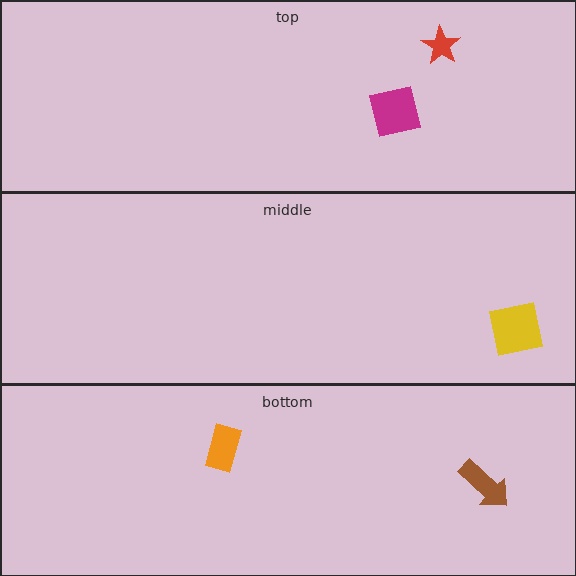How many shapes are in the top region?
2.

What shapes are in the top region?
The red star, the magenta square.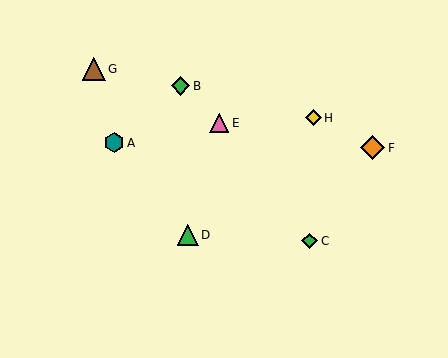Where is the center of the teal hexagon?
The center of the teal hexagon is at (114, 143).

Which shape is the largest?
The orange diamond (labeled F) is the largest.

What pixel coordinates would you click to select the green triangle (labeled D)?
Click at (188, 235) to select the green triangle D.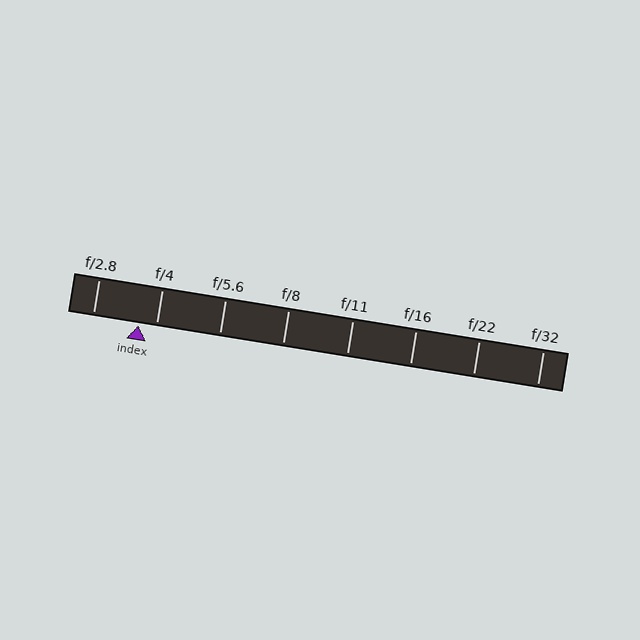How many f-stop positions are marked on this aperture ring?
There are 8 f-stop positions marked.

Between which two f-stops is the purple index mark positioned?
The index mark is between f/2.8 and f/4.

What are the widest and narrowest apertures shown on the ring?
The widest aperture shown is f/2.8 and the narrowest is f/32.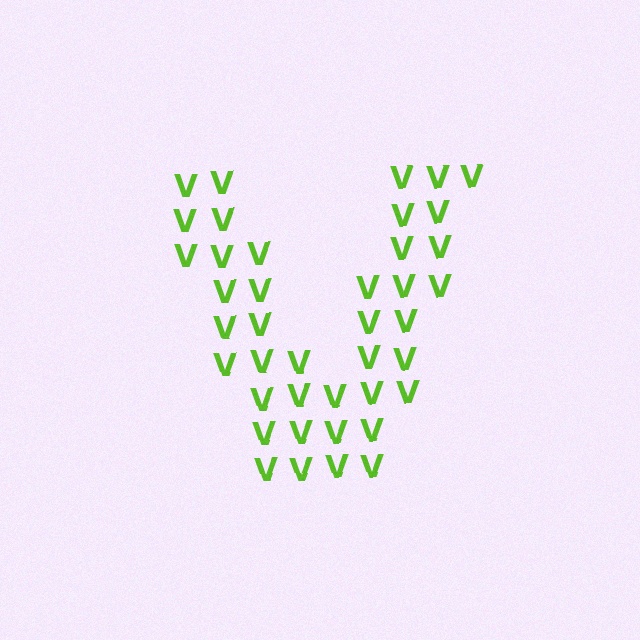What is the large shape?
The large shape is the letter V.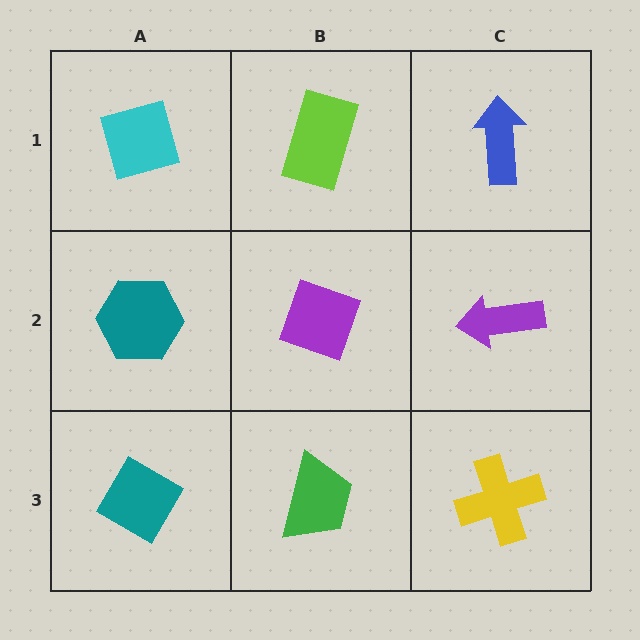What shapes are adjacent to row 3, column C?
A purple arrow (row 2, column C), a green trapezoid (row 3, column B).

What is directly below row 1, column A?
A teal hexagon.